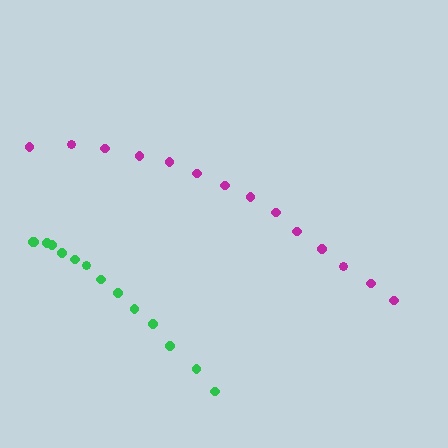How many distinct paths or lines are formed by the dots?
There are 2 distinct paths.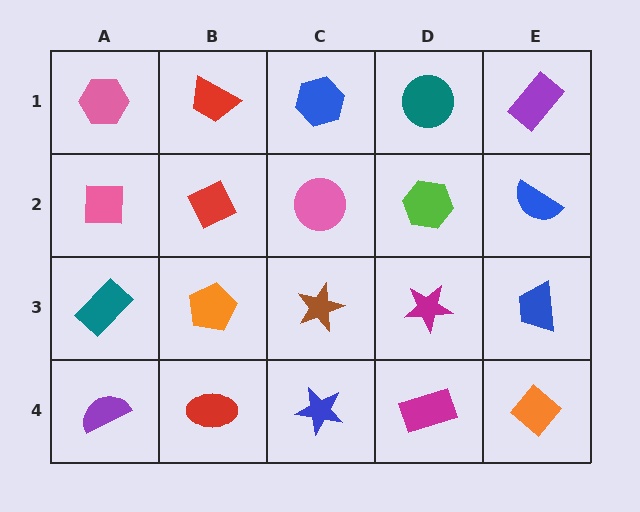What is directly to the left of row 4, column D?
A blue star.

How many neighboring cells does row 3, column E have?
3.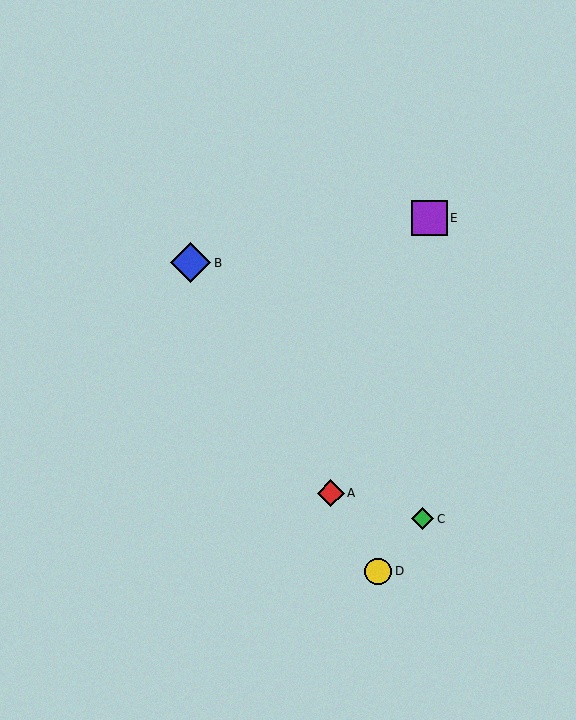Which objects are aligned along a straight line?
Objects A, B, D are aligned along a straight line.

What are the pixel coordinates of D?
Object D is at (378, 571).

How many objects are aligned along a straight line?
3 objects (A, B, D) are aligned along a straight line.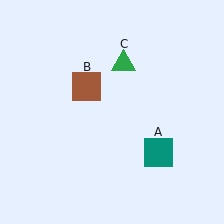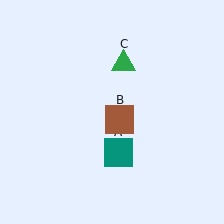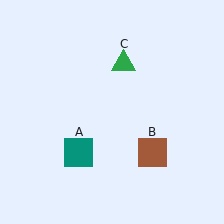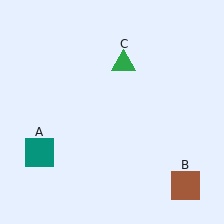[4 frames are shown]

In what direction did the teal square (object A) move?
The teal square (object A) moved left.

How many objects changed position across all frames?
2 objects changed position: teal square (object A), brown square (object B).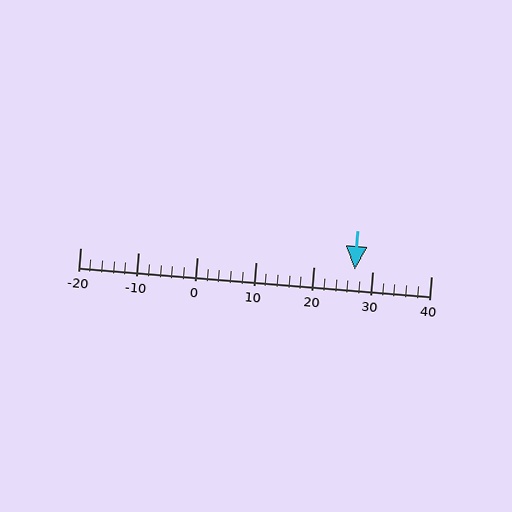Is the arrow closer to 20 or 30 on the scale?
The arrow is closer to 30.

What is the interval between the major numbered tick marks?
The major tick marks are spaced 10 units apart.